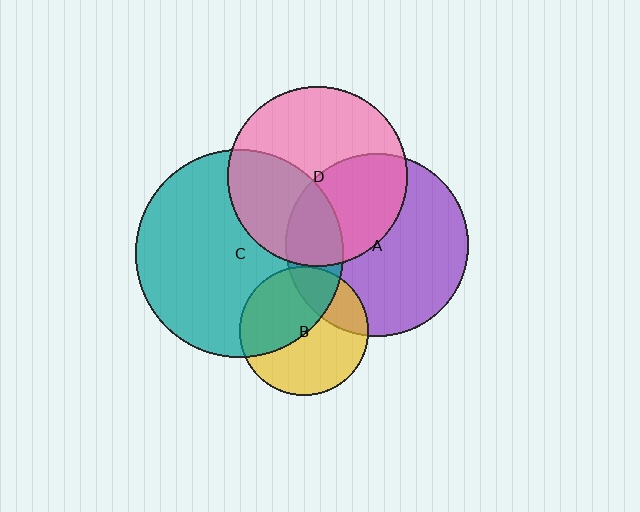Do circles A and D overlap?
Yes.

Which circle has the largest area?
Circle C (teal).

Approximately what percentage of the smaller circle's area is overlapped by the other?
Approximately 40%.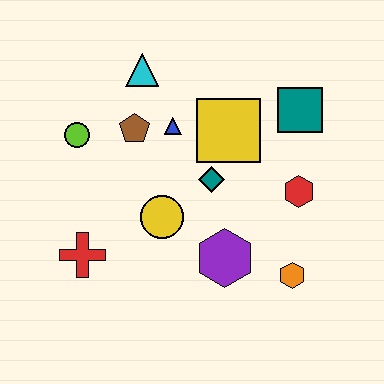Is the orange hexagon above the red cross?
No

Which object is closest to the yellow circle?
The teal diamond is closest to the yellow circle.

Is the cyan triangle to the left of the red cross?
No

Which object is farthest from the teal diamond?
The red cross is farthest from the teal diamond.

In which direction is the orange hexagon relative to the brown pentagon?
The orange hexagon is to the right of the brown pentagon.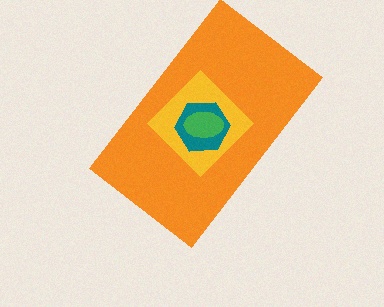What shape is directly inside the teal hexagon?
The green ellipse.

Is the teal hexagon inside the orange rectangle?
Yes.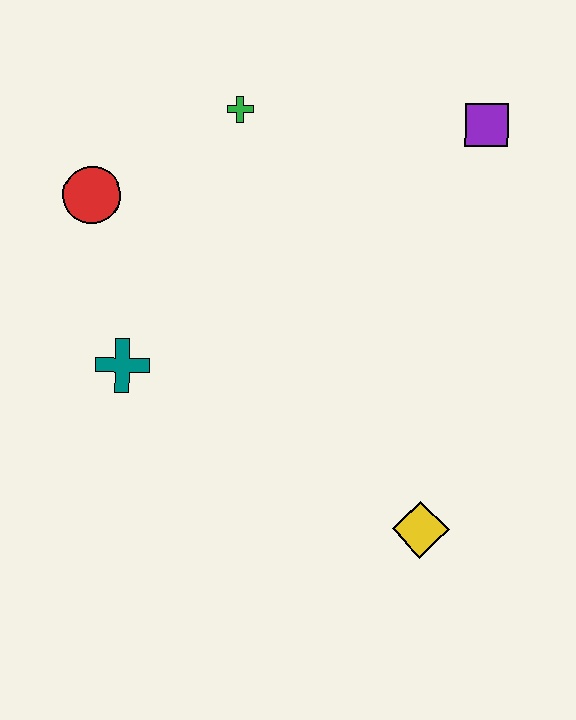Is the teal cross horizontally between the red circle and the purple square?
Yes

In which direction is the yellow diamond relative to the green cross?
The yellow diamond is below the green cross.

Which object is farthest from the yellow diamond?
The red circle is farthest from the yellow diamond.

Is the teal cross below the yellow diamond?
No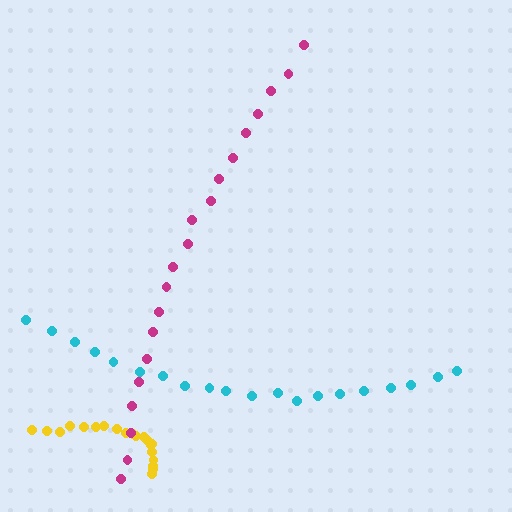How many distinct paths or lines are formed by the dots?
There are 3 distinct paths.